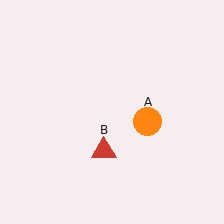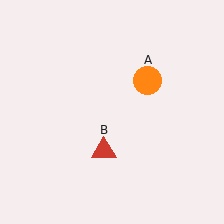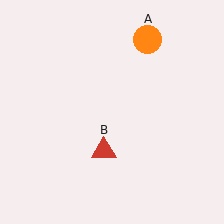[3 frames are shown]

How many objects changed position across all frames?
1 object changed position: orange circle (object A).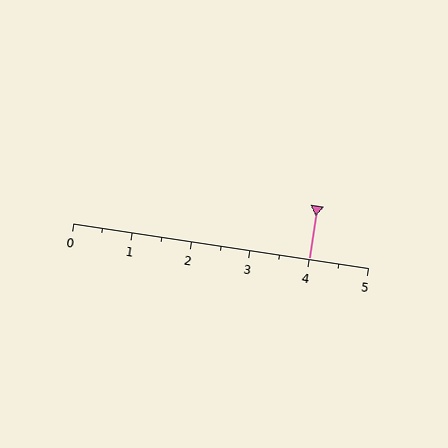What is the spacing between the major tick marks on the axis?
The major ticks are spaced 1 apart.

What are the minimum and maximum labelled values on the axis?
The axis runs from 0 to 5.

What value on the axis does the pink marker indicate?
The marker indicates approximately 4.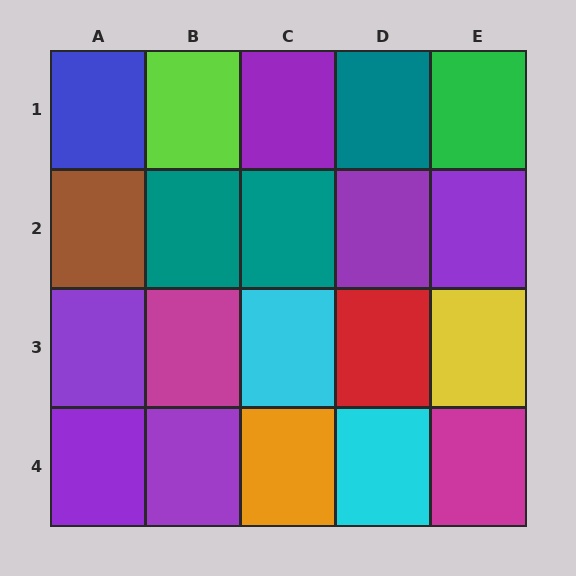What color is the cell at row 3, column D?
Red.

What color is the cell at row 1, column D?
Teal.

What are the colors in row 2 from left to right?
Brown, teal, teal, purple, purple.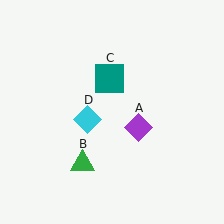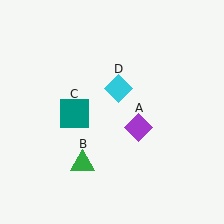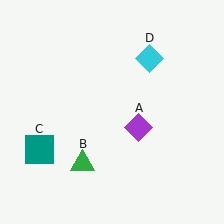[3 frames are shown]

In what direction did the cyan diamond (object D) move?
The cyan diamond (object D) moved up and to the right.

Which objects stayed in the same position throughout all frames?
Purple diamond (object A) and green triangle (object B) remained stationary.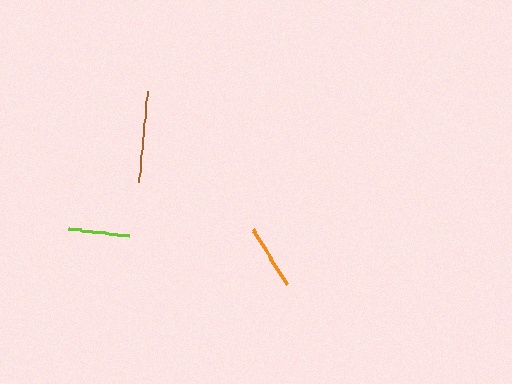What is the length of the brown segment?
The brown segment is approximately 91 pixels long.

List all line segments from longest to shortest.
From longest to shortest: brown, orange, lime.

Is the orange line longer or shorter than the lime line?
The orange line is longer than the lime line.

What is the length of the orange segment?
The orange segment is approximately 65 pixels long.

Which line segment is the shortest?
The lime line is the shortest at approximately 61 pixels.